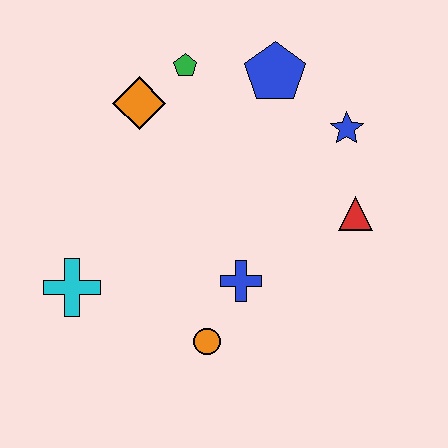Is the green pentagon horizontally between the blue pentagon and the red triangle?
No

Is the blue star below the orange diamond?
Yes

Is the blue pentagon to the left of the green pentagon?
No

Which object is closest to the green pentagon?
The orange diamond is closest to the green pentagon.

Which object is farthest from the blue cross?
The green pentagon is farthest from the blue cross.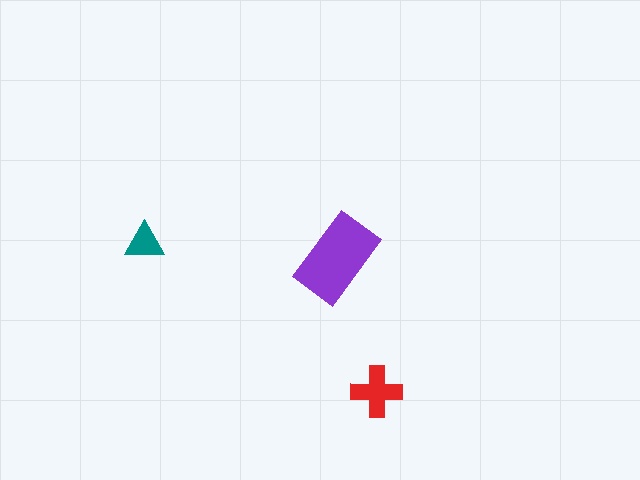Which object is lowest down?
The red cross is bottommost.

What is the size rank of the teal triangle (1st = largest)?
3rd.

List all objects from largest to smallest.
The purple rectangle, the red cross, the teal triangle.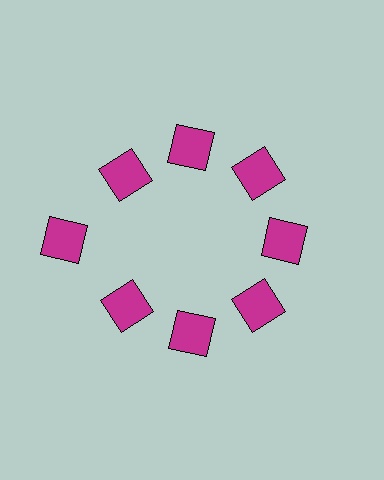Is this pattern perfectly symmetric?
No. The 8 magenta squares are arranged in a ring, but one element near the 9 o'clock position is pushed outward from the center, breaking the 8-fold rotational symmetry.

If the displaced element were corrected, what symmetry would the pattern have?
It would have 8-fold rotational symmetry — the pattern would map onto itself every 45 degrees.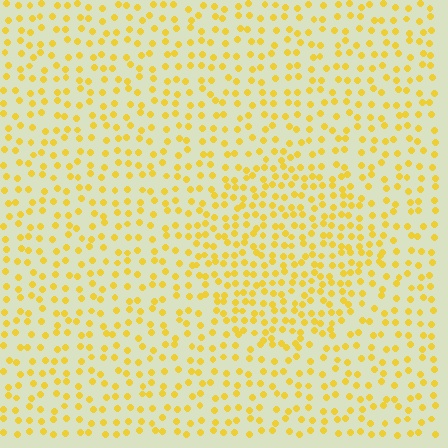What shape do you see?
I see a circle.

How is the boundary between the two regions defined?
The boundary is defined by a change in element density (approximately 1.6x ratio). All elements are the same color, size, and shape.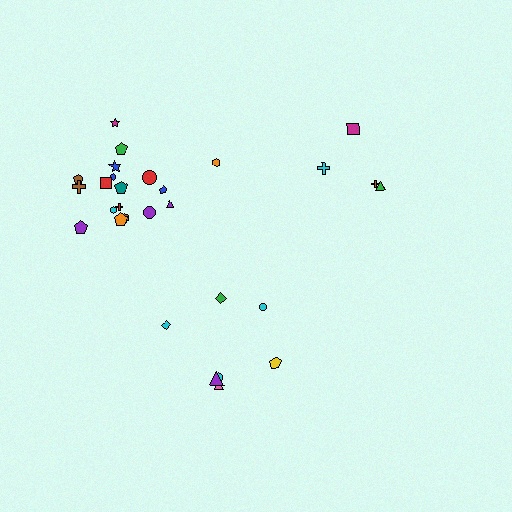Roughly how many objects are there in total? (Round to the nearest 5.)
Roughly 30 objects in total.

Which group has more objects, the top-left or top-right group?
The top-left group.